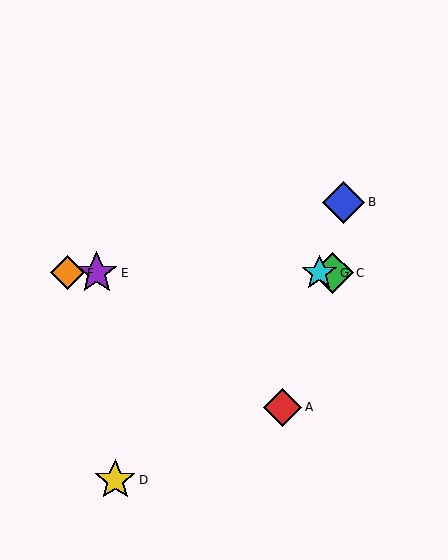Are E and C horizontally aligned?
Yes, both are at y≈273.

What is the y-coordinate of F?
Object F is at y≈273.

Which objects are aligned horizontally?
Objects C, E, F, G are aligned horizontally.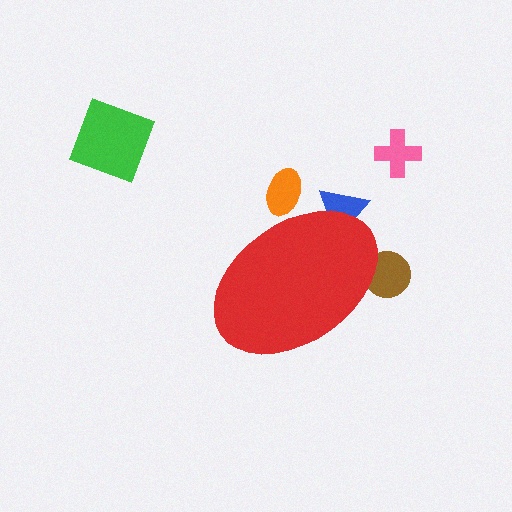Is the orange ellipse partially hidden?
Yes, the orange ellipse is partially hidden behind the red ellipse.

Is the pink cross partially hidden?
No, the pink cross is fully visible.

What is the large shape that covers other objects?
A red ellipse.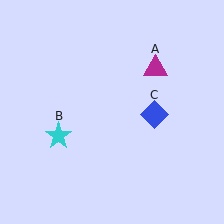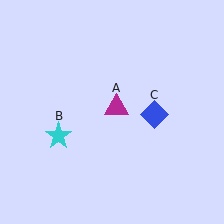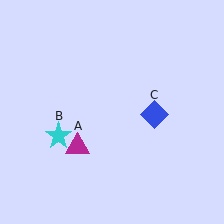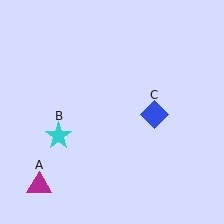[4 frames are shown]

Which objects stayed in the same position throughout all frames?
Cyan star (object B) and blue diamond (object C) remained stationary.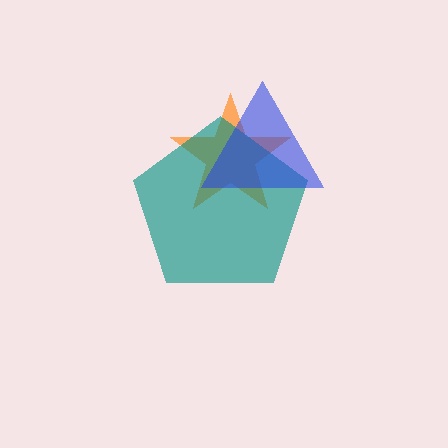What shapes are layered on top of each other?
The layered shapes are: an orange star, a teal pentagon, a blue triangle.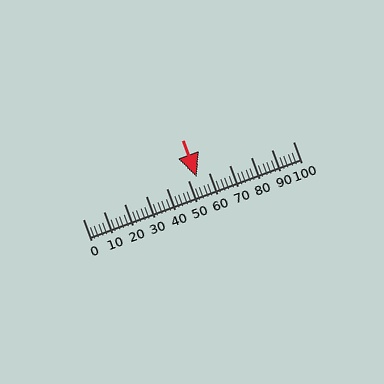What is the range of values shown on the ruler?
The ruler shows values from 0 to 100.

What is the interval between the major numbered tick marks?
The major tick marks are spaced 10 units apart.